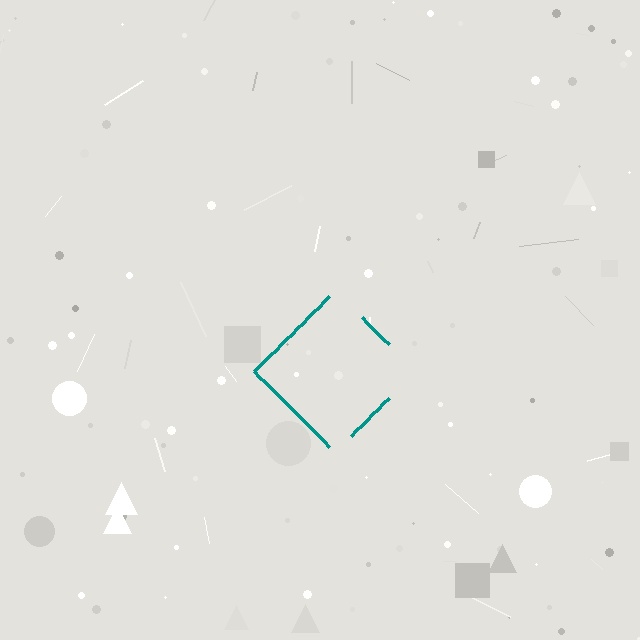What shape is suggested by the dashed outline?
The dashed outline suggests a diamond.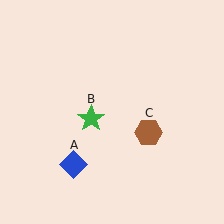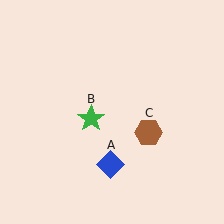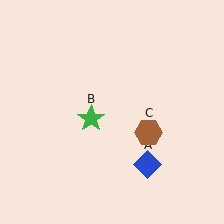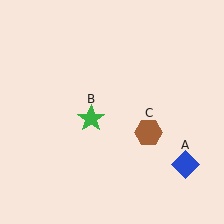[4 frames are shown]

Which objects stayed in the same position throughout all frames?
Green star (object B) and brown hexagon (object C) remained stationary.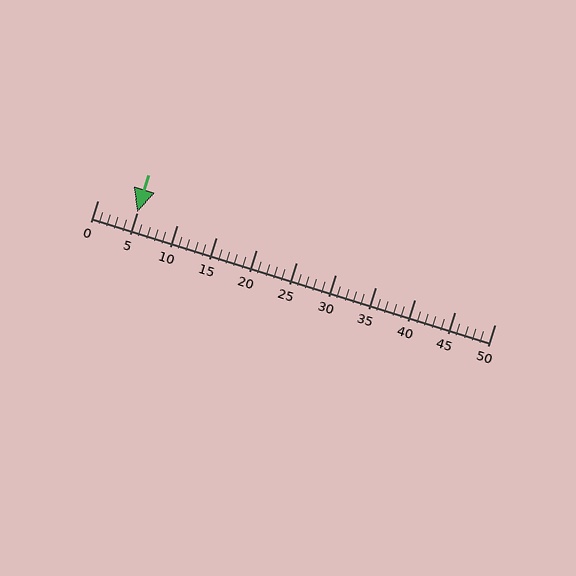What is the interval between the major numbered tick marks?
The major tick marks are spaced 5 units apart.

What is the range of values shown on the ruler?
The ruler shows values from 0 to 50.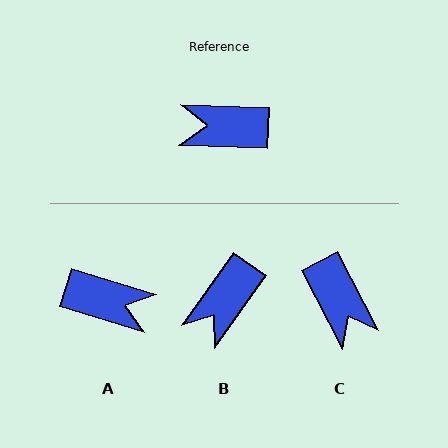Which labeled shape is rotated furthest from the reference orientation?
A, about 165 degrees away.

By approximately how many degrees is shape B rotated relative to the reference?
Approximately 57 degrees counter-clockwise.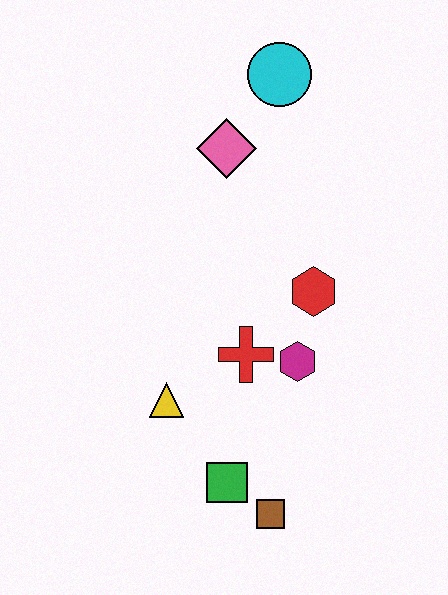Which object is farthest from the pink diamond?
The brown square is farthest from the pink diamond.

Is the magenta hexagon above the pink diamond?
No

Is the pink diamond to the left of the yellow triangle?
No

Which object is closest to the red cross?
The magenta hexagon is closest to the red cross.